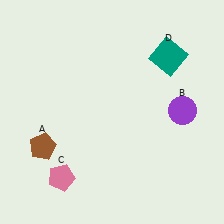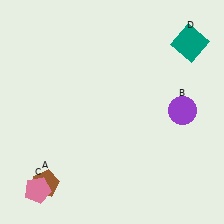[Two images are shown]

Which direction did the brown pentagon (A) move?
The brown pentagon (A) moved down.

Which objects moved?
The objects that moved are: the brown pentagon (A), the pink pentagon (C), the teal square (D).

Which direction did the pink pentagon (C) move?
The pink pentagon (C) moved left.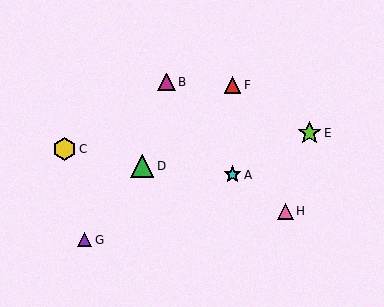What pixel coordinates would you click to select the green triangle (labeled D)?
Click at (142, 166) to select the green triangle D.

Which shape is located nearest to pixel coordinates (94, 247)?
The purple triangle (labeled G) at (85, 240) is nearest to that location.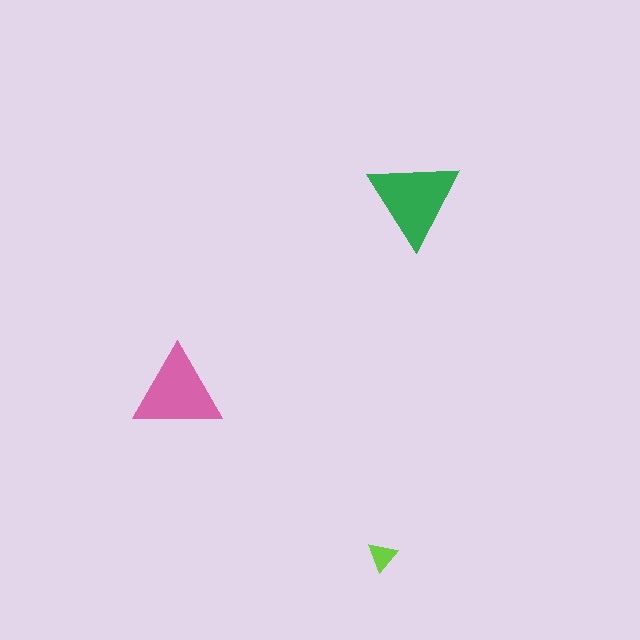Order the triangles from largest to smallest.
the green one, the pink one, the lime one.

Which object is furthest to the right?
The green triangle is rightmost.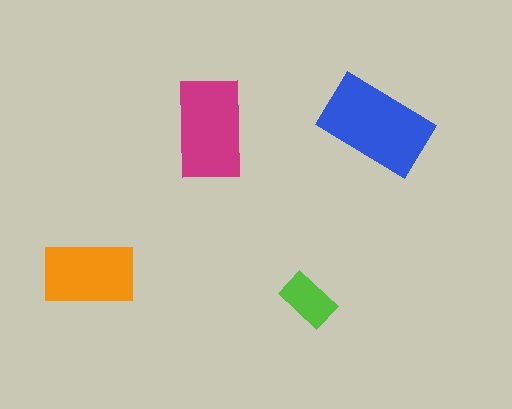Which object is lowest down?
The lime rectangle is bottommost.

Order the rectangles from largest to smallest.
the blue one, the magenta one, the orange one, the lime one.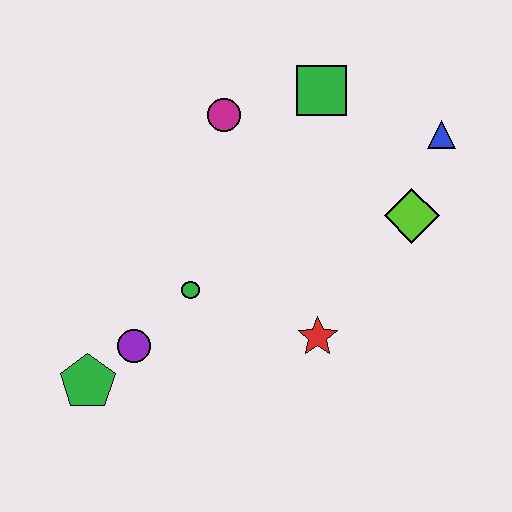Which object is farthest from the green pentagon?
The blue triangle is farthest from the green pentagon.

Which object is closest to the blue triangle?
The lime diamond is closest to the blue triangle.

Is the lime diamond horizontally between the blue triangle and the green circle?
Yes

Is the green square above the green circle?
Yes